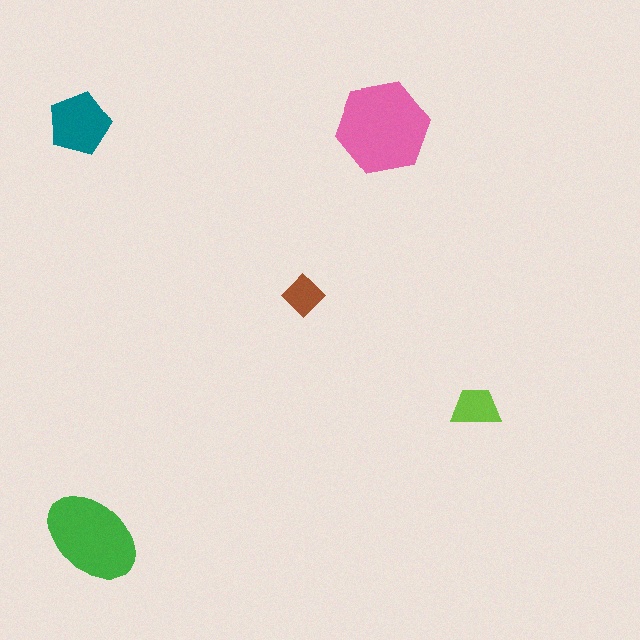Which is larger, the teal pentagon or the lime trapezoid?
The teal pentagon.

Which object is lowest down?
The green ellipse is bottommost.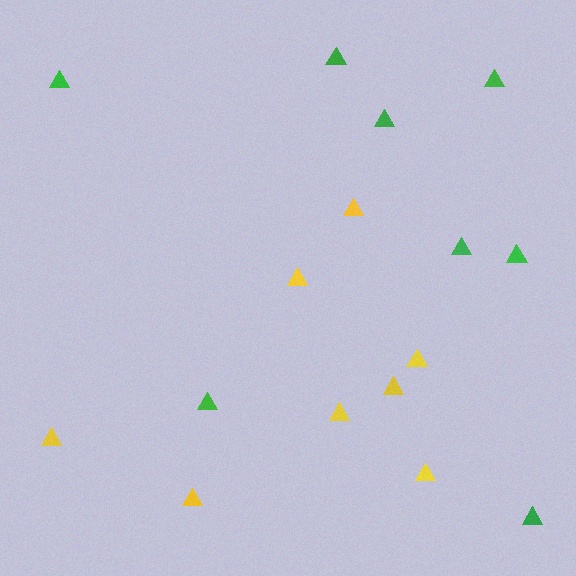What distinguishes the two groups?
There are 2 groups: one group of green triangles (8) and one group of yellow triangles (8).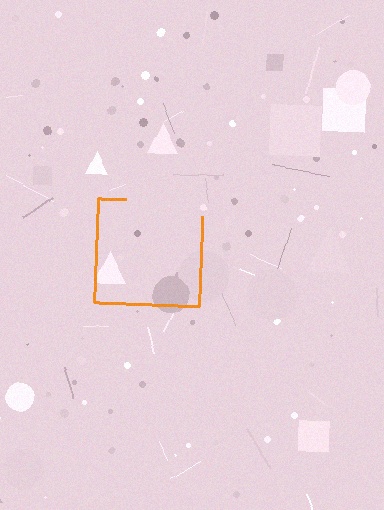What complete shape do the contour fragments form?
The contour fragments form a square.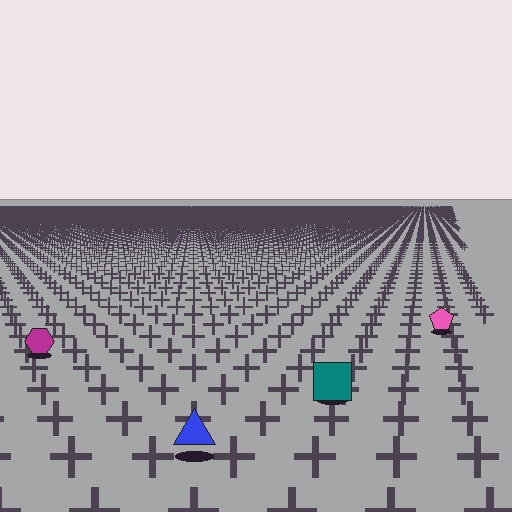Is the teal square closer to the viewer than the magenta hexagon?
Yes. The teal square is closer — you can tell from the texture gradient: the ground texture is coarser near it.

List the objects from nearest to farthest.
From nearest to farthest: the blue triangle, the teal square, the magenta hexagon, the pink pentagon.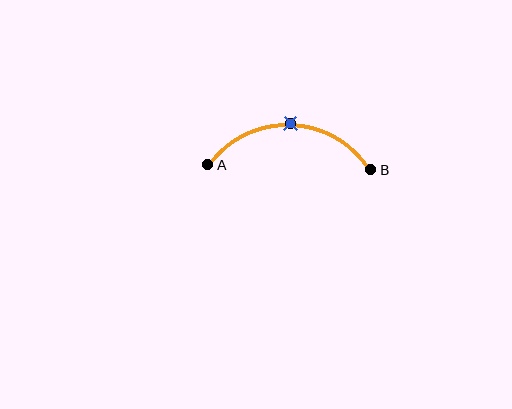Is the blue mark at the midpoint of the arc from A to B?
Yes. The blue mark lies on the arc at equal arc-length from both A and B — it is the arc midpoint.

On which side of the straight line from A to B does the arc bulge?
The arc bulges above the straight line connecting A and B.